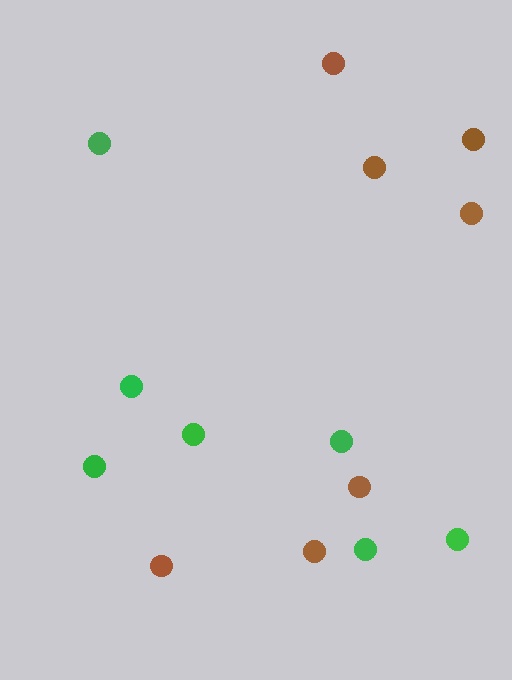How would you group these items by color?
There are 2 groups: one group of green circles (7) and one group of brown circles (7).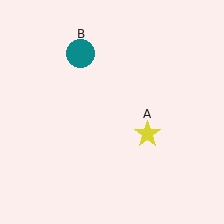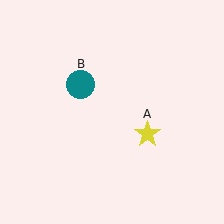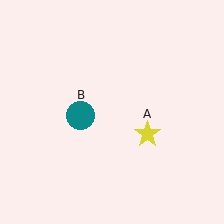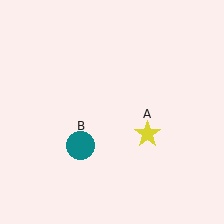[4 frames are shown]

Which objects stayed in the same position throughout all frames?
Yellow star (object A) remained stationary.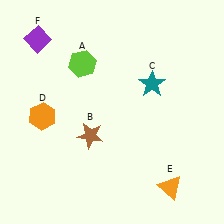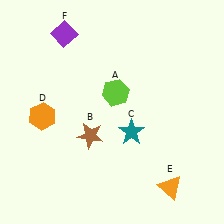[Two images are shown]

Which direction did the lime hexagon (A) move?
The lime hexagon (A) moved right.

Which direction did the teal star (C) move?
The teal star (C) moved down.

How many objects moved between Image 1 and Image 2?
3 objects moved between the two images.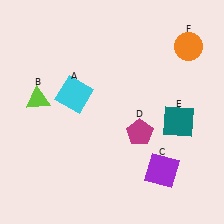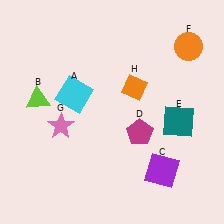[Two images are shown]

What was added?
A pink star (G), an orange diamond (H) were added in Image 2.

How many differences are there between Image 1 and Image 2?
There are 2 differences between the two images.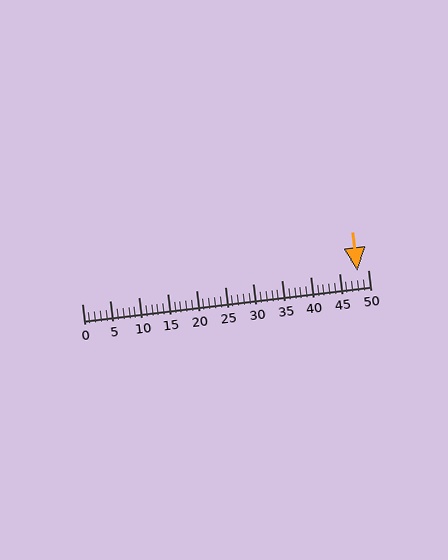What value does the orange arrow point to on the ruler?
The orange arrow points to approximately 48.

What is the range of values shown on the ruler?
The ruler shows values from 0 to 50.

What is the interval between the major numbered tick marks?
The major tick marks are spaced 5 units apart.